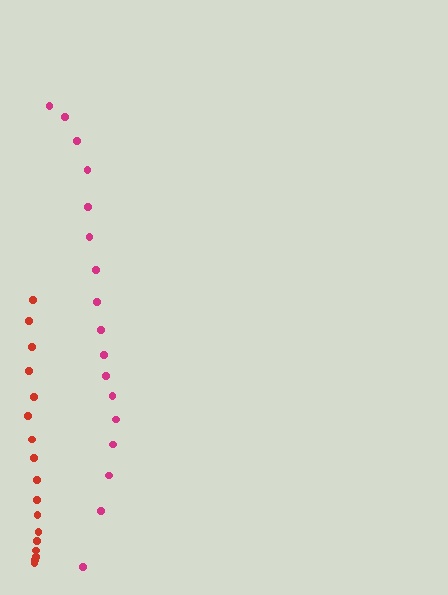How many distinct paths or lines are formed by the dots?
There are 2 distinct paths.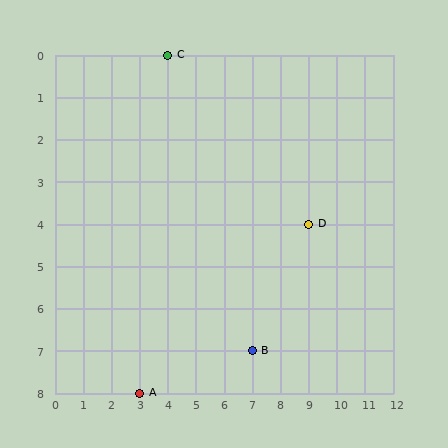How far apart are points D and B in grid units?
Points D and B are 2 columns and 3 rows apart (about 3.6 grid units diagonally).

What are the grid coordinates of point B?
Point B is at grid coordinates (7, 7).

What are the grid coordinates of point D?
Point D is at grid coordinates (9, 4).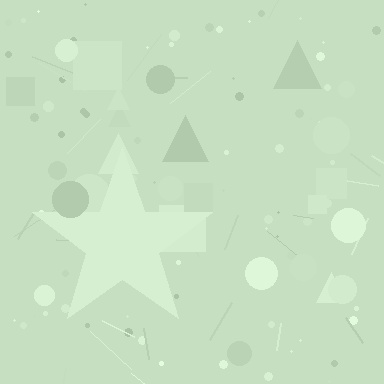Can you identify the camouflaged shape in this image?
The camouflaged shape is a star.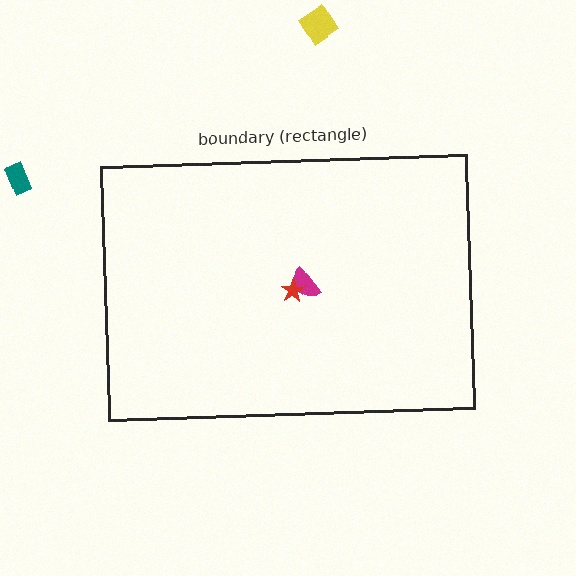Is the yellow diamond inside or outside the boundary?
Outside.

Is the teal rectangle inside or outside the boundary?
Outside.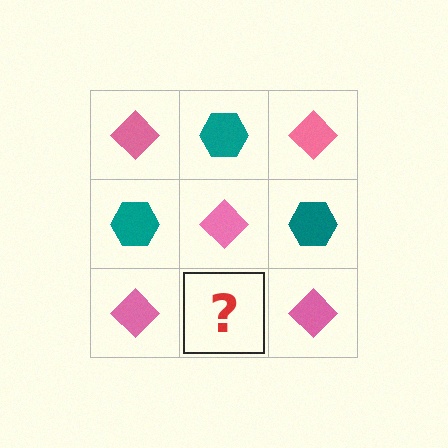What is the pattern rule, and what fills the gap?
The rule is that it alternates pink diamond and teal hexagon in a checkerboard pattern. The gap should be filled with a teal hexagon.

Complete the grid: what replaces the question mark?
The question mark should be replaced with a teal hexagon.